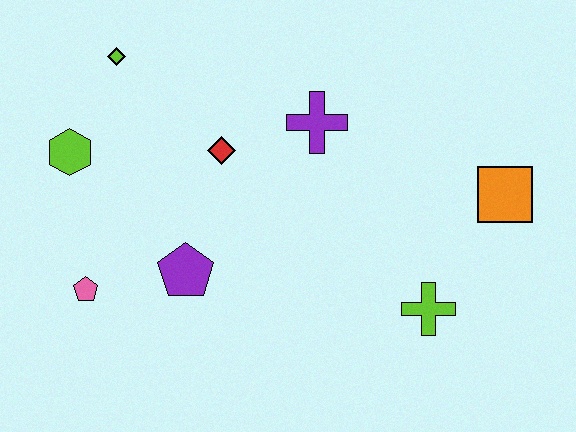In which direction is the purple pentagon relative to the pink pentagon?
The purple pentagon is to the right of the pink pentagon.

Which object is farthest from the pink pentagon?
The orange square is farthest from the pink pentagon.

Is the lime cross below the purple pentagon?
Yes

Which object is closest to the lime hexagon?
The lime diamond is closest to the lime hexagon.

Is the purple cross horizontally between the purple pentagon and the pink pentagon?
No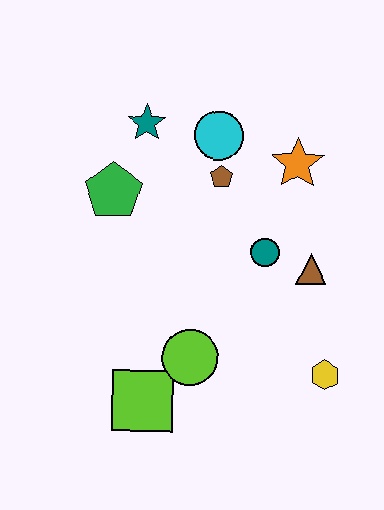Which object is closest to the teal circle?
The brown triangle is closest to the teal circle.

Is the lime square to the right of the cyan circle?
No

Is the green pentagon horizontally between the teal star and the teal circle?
No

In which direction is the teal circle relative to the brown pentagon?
The teal circle is below the brown pentagon.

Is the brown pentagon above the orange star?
No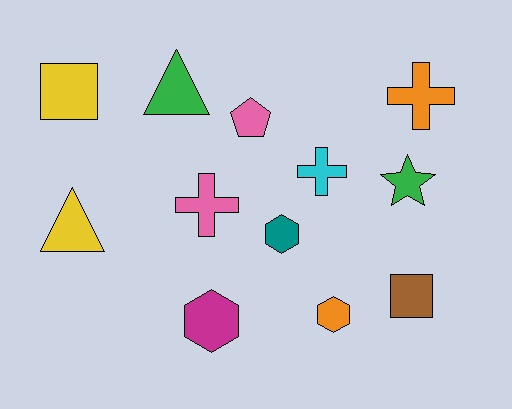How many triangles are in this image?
There are 2 triangles.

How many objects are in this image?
There are 12 objects.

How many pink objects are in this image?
There are 2 pink objects.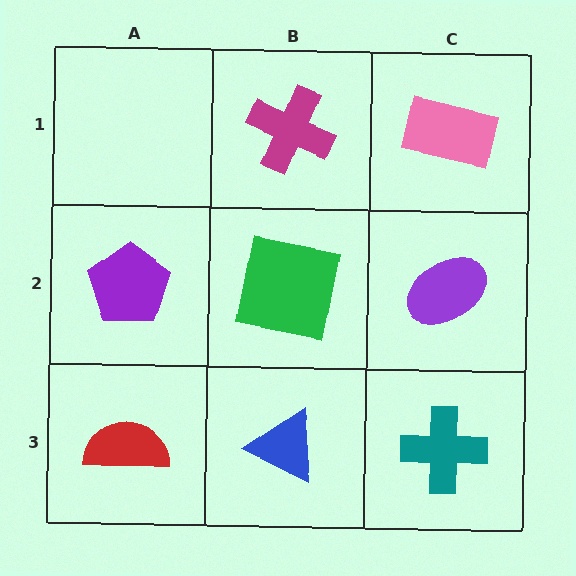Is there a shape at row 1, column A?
No, that cell is empty.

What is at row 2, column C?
A purple ellipse.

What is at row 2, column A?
A purple pentagon.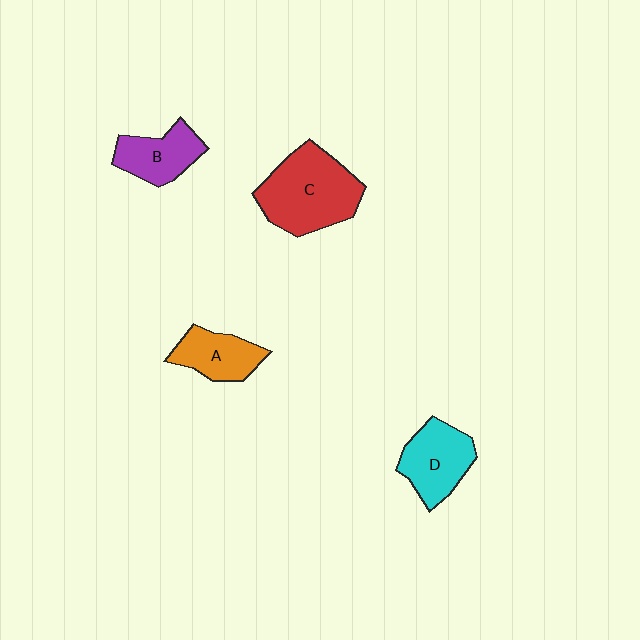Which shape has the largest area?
Shape C (red).